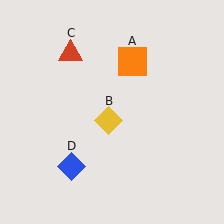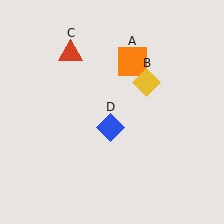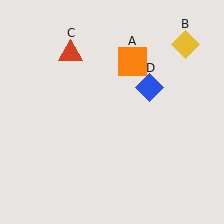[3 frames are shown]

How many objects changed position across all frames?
2 objects changed position: yellow diamond (object B), blue diamond (object D).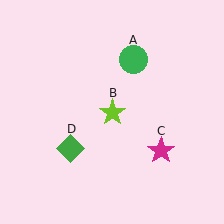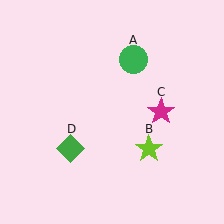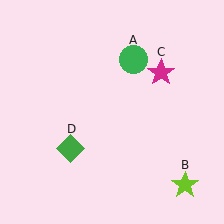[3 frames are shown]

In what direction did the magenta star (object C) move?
The magenta star (object C) moved up.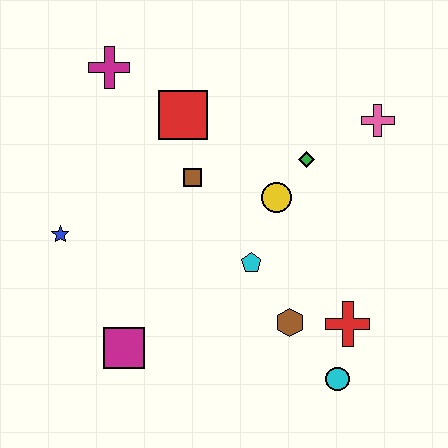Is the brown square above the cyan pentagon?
Yes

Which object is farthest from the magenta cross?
The cyan circle is farthest from the magenta cross.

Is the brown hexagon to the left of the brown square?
No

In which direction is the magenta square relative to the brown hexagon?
The magenta square is to the left of the brown hexagon.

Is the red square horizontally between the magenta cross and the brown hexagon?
Yes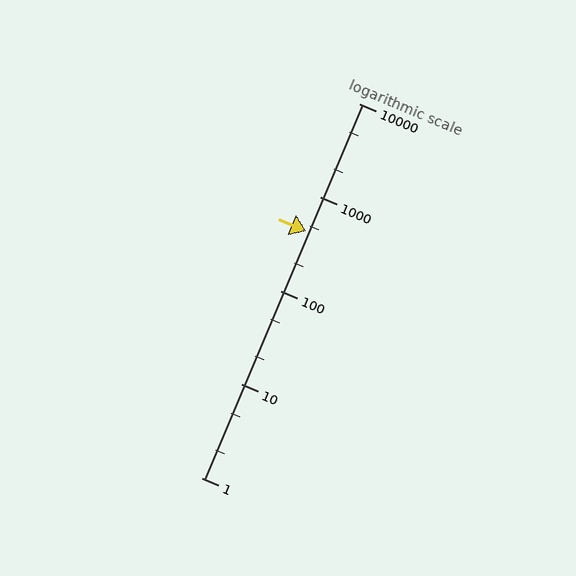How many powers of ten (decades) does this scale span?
The scale spans 4 decades, from 1 to 10000.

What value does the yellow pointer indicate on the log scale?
The pointer indicates approximately 430.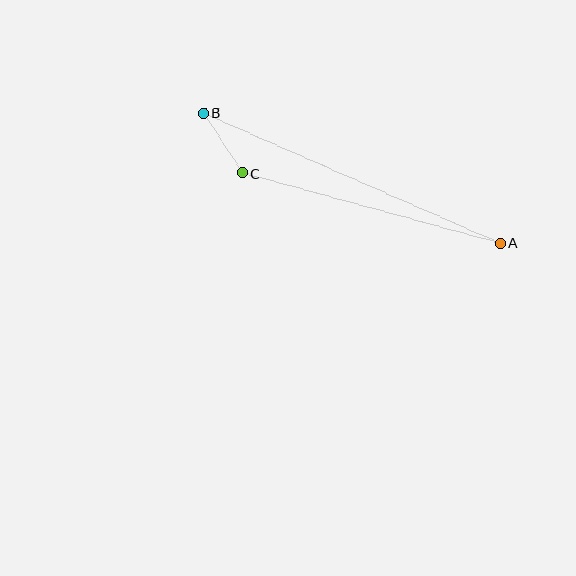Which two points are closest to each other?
Points B and C are closest to each other.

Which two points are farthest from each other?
Points A and B are farthest from each other.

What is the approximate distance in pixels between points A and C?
The distance between A and C is approximately 267 pixels.